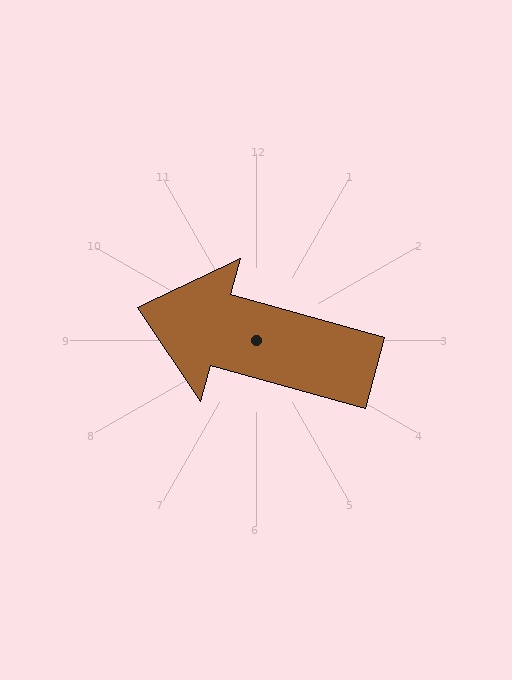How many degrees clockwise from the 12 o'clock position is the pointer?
Approximately 286 degrees.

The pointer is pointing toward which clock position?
Roughly 10 o'clock.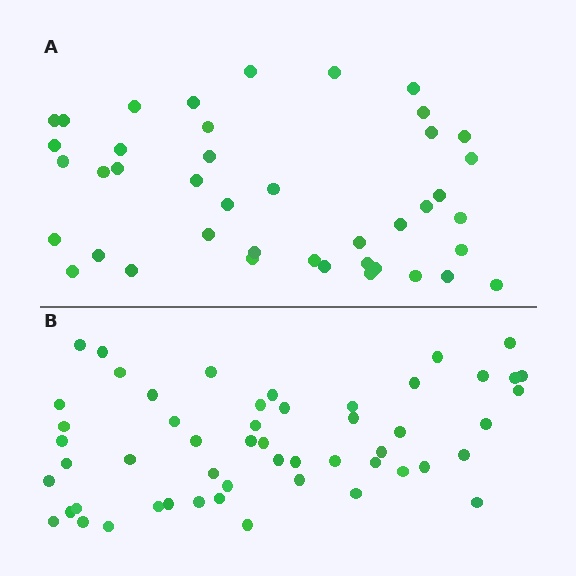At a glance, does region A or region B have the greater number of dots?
Region B (the bottom region) has more dots.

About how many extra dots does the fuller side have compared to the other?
Region B has roughly 12 or so more dots than region A.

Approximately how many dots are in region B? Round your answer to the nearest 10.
About 50 dots. (The exact count is 53, which rounds to 50.)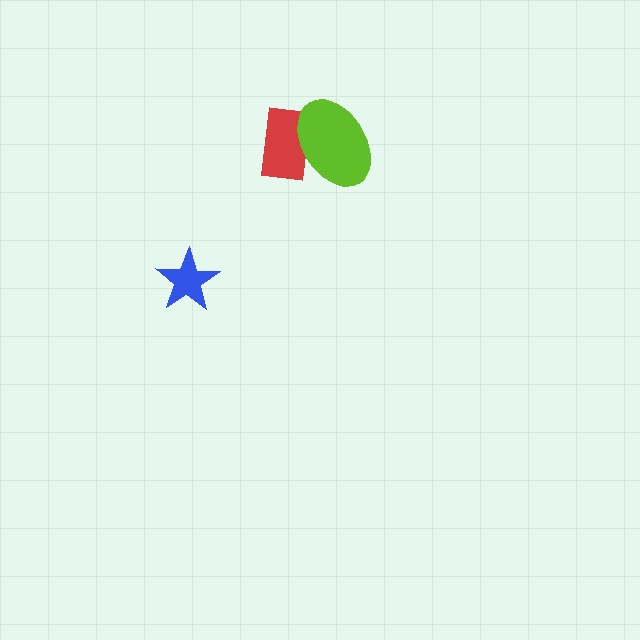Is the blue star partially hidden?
No, no other shape covers it.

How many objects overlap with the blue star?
0 objects overlap with the blue star.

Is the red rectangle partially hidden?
Yes, it is partially covered by another shape.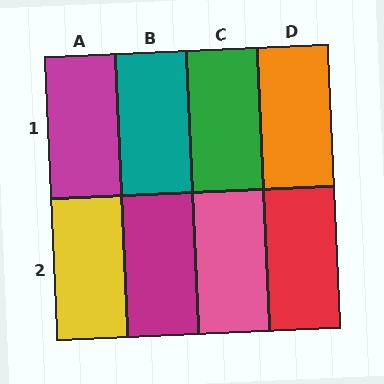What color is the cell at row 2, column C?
Pink.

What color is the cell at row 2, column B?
Magenta.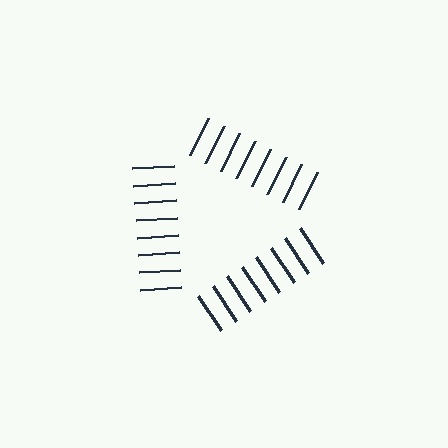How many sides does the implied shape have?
3 sides — the line-ends trace a triangle.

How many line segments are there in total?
24 — 8 along each of the 3 edges.